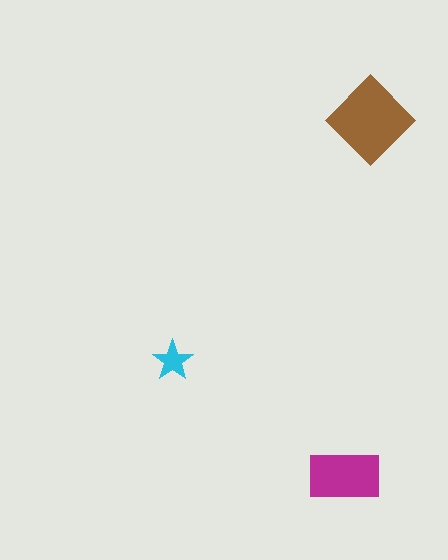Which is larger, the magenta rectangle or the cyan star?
The magenta rectangle.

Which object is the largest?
The brown diamond.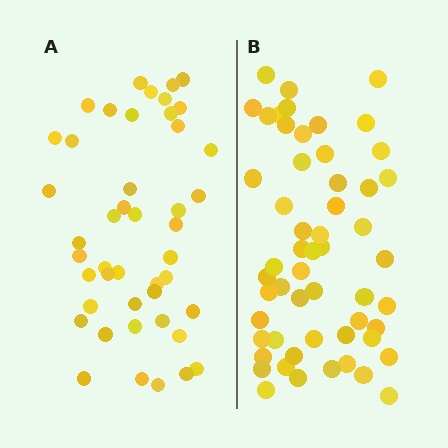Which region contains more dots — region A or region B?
Region B (the right region) has more dots.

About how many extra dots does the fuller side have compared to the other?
Region B has roughly 10 or so more dots than region A.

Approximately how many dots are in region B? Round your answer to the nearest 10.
About 60 dots. (The exact count is 55, which rounds to 60.)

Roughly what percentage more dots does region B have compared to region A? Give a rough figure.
About 20% more.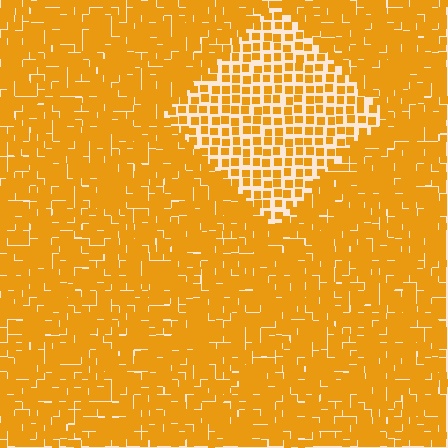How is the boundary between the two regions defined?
The boundary is defined by a change in element density (approximately 2.0x ratio). All elements are the same color, size, and shape.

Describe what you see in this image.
The image contains small orange elements arranged at two different densities. A diamond-shaped region is visible where the elements are less densely packed than the surrounding area.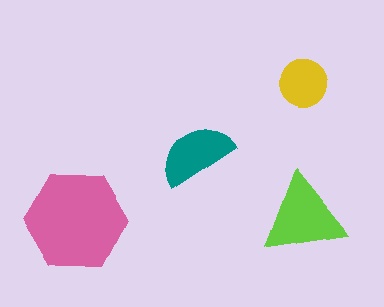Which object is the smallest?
The yellow circle.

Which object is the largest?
The pink hexagon.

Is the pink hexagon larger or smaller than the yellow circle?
Larger.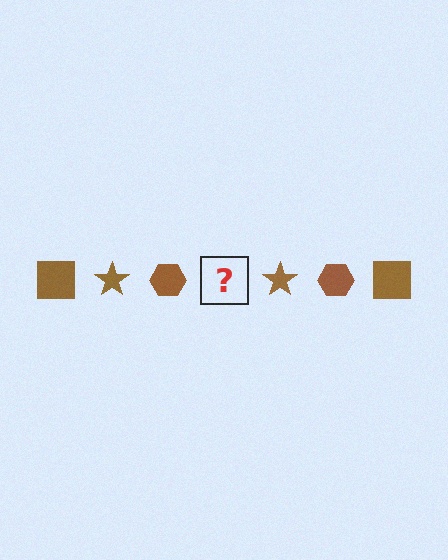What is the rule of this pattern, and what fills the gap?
The rule is that the pattern cycles through square, star, hexagon shapes in brown. The gap should be filled with a brown square.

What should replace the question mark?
The question mark should be replaced with a brown square.